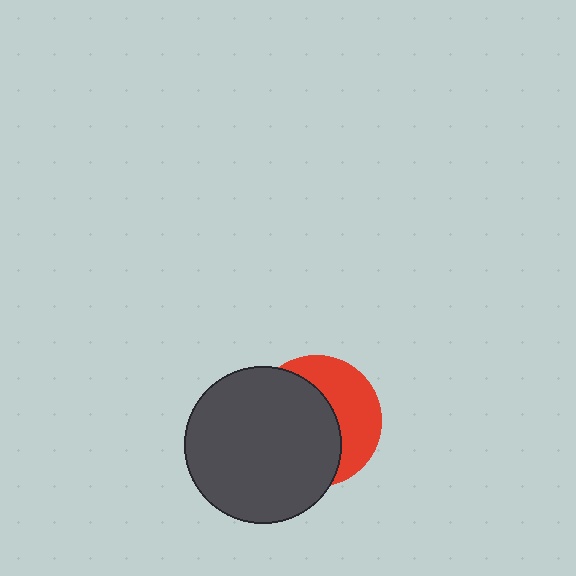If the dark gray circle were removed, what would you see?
You would see the complete red circle.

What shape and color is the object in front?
The object in front is a dark gray circle.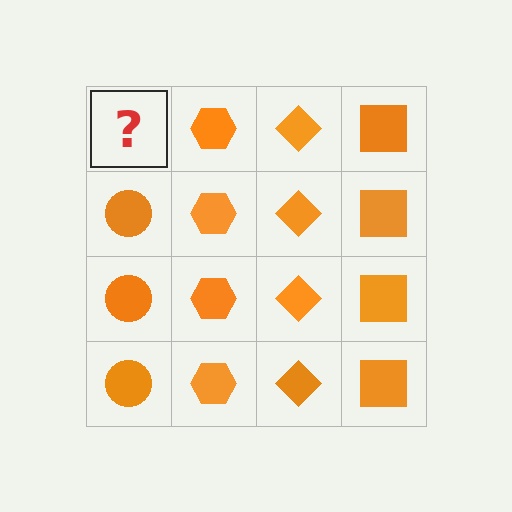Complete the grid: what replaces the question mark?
The question mark should be replaced with an orange circle.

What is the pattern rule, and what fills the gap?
The rule is that each column has a consistent shape. The gap should be filled with an orange circle.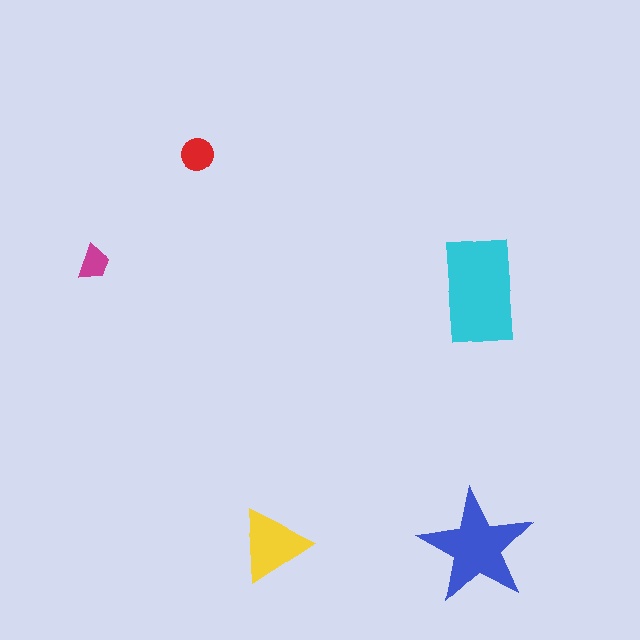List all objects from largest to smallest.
The cyan rectangle, the blue star, the yellow triangle, the red circle, the magenta trapezoid.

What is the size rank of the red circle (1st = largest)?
4th.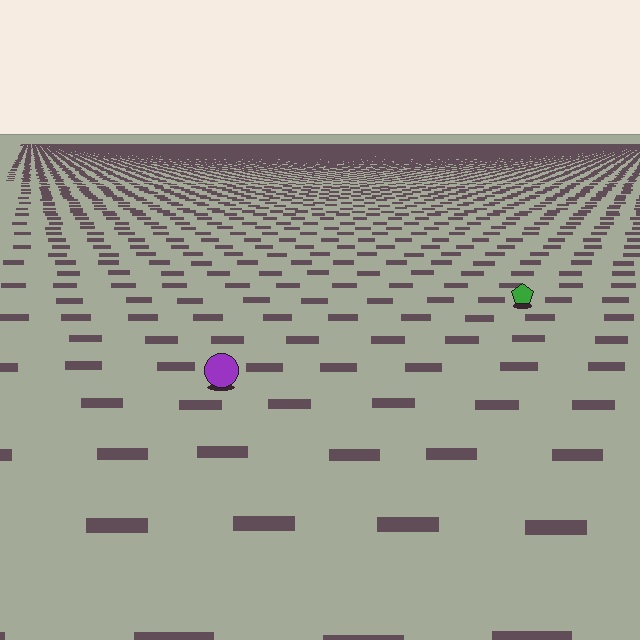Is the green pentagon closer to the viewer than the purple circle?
No. The purple circle is closer — you can tell from the texture gradient: the ground texture is coarser near it.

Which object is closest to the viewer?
The purple circle is closest. The texture marks near it are larger and more spread out.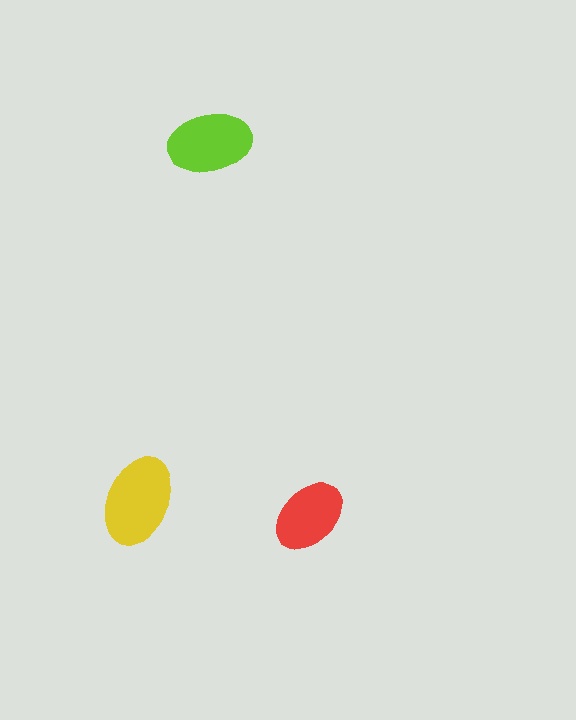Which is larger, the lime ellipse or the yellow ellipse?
The yellow one.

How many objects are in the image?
There are 3 objects in the image.